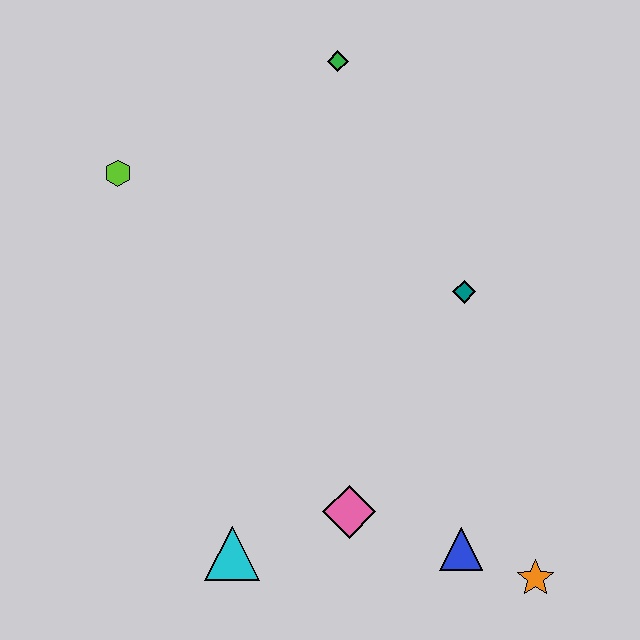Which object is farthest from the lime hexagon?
The orange star is farthest from the lime hexagon.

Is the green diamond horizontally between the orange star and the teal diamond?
No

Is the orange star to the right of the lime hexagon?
Yes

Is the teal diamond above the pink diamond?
Yes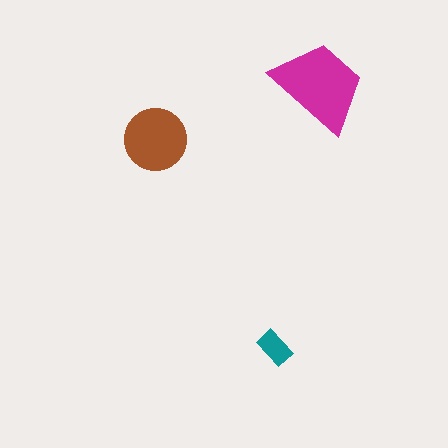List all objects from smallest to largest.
The teal rectangle, the brown circle, the magenta trapezoid.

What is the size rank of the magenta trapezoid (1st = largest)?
1st.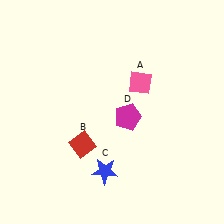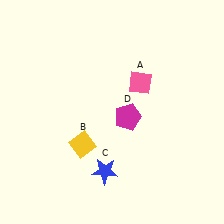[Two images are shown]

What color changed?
The diamond (B) changed from red in Image 1 to yellow in Image 2.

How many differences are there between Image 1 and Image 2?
There is 1 difference between the two images.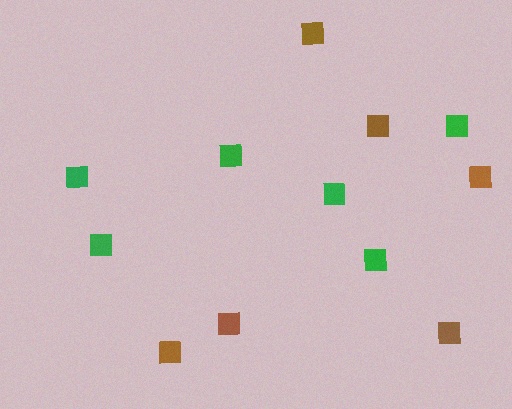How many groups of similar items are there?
There are 2 groups: one group of green squares (6) and one group of brown squares (6).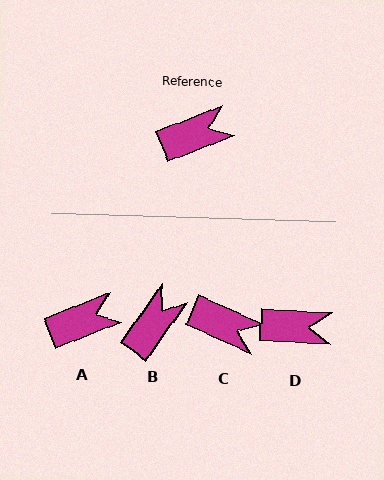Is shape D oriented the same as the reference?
No, it is off by about 25 degrees.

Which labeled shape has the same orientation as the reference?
A.